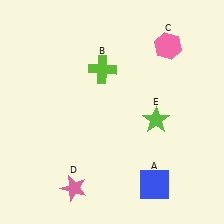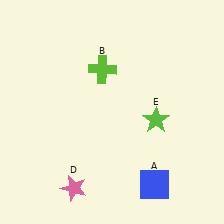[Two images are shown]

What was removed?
The pink hexagon (C) was removed in Image 2.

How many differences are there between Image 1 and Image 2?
There is 1 difference between the two images.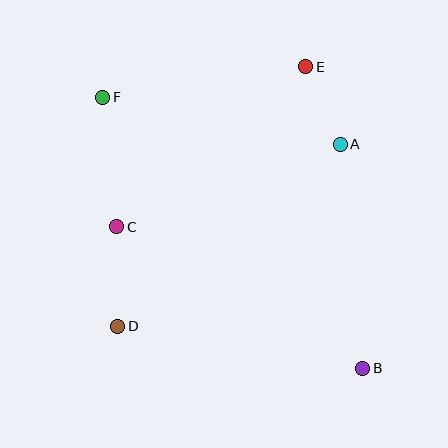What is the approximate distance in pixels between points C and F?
The distance between C and F is approximately 131 pixels.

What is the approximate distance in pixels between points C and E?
The distance between C and E is approximately 248 pixels.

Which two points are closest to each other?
Points A and E are closest to each other.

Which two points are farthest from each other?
Points B and F are farthest from each other.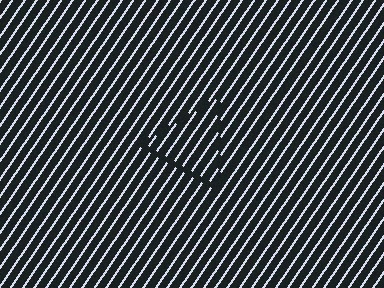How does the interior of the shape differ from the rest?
The interior of the shape contains the same grating, shifted by half a period — the contour is defined by the phase discontinuity where line-ends from the inner and outer gratings abut.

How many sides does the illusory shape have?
3 sides — the line-ends trace a triangle.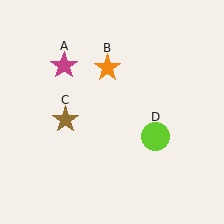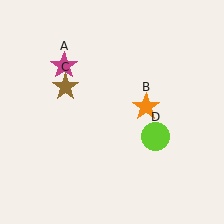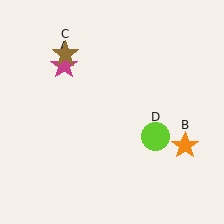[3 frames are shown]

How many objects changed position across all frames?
2 objects changed position: orange star (object B), brown star (object C).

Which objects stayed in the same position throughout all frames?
Magenta star (object A) and lime circle (object D) remained stationary.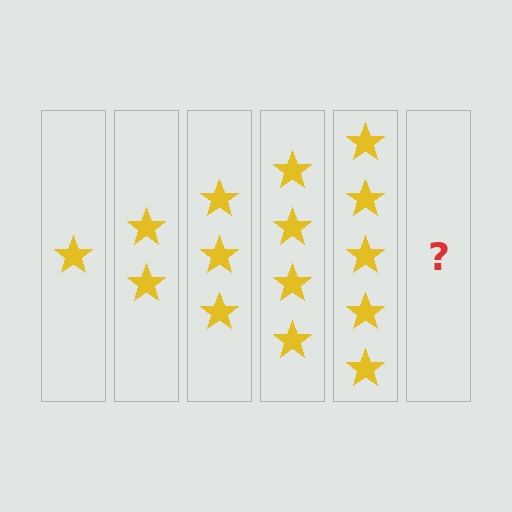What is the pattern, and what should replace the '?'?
The pattern is that each step adds one more star. The '?' should be 6 stars.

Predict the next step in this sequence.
The next step is 6 stars.